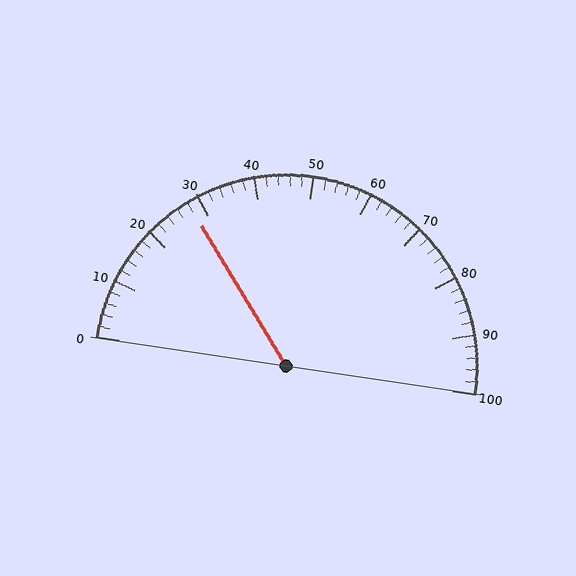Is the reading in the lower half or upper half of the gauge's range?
The reading is in the lower half of the range (0 to 100).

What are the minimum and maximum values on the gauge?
The gauge ranges from 0 to 100.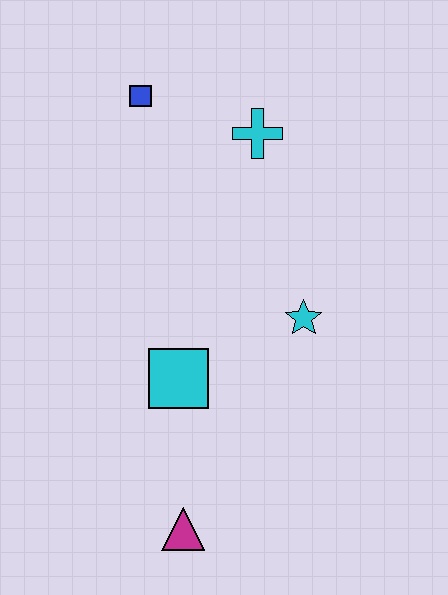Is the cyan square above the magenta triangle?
Yes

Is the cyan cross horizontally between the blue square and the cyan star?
Yes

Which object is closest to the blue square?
The cyan cross is closest to the blue square.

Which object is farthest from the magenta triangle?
The blue square is farthest from the magenta triangle.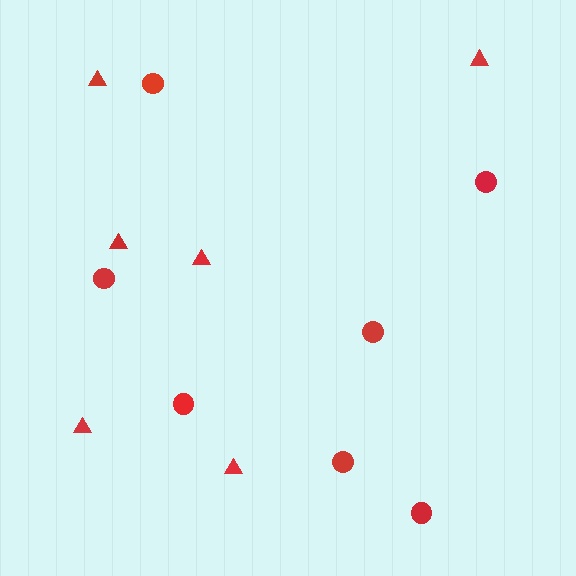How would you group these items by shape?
There are 2 groups: one group of triangles (6) and one group of circles (7).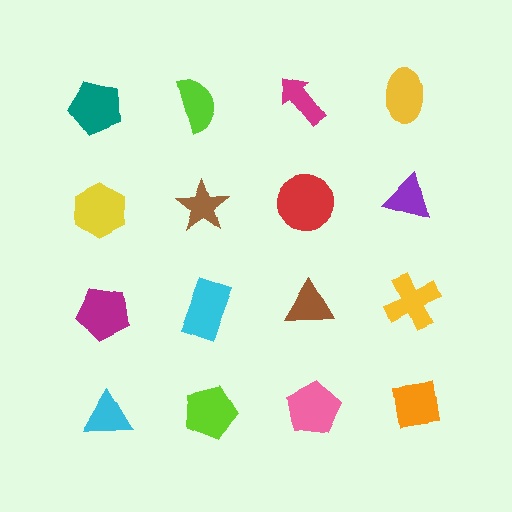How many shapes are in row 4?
4 shapes.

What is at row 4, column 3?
A pink pentagon.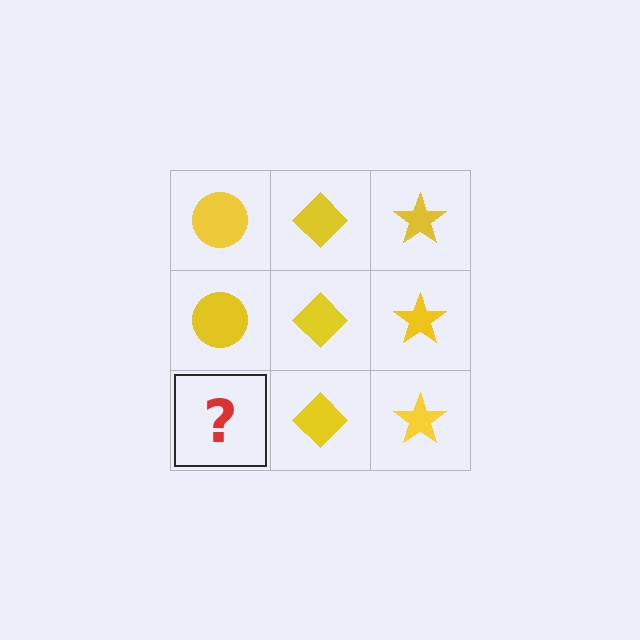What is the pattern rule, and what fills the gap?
The rule is that each column has a consistent shape. The gap should be filled with a yellow circle.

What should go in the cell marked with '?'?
The missing cell should contain a yellow circle.